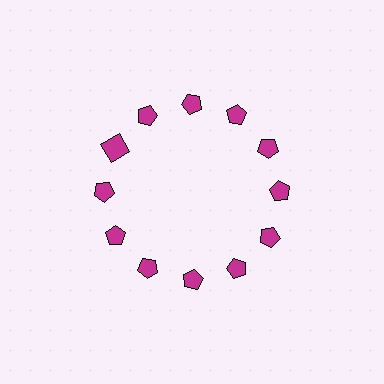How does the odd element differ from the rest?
It has a different shape: square instead of pentagon.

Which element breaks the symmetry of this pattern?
The magenta square at roughly the 10 o'clock position breaks the symmetry. All other shapes are magenta pentagons.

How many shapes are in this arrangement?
There are 12 shapes arranged in a ring pattern.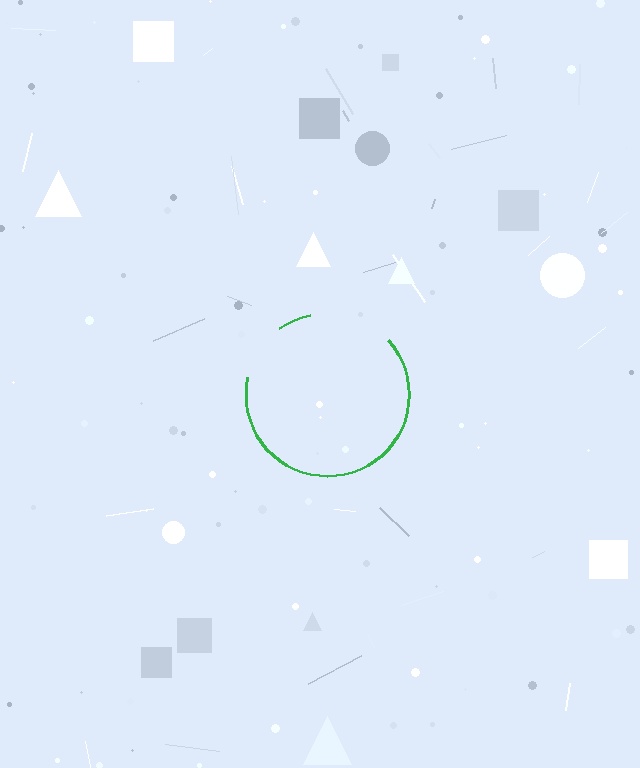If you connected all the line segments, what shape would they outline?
They would outline a circle.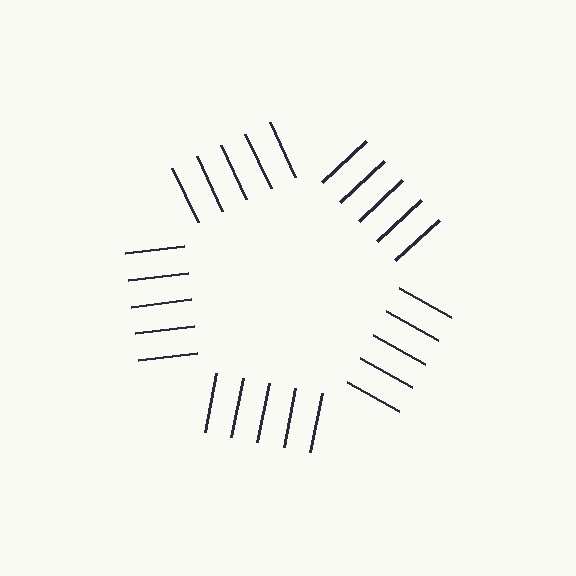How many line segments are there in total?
25 — 5 along each of the 5 edges.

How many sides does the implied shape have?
5 sides — the line-ends trace a pentagon.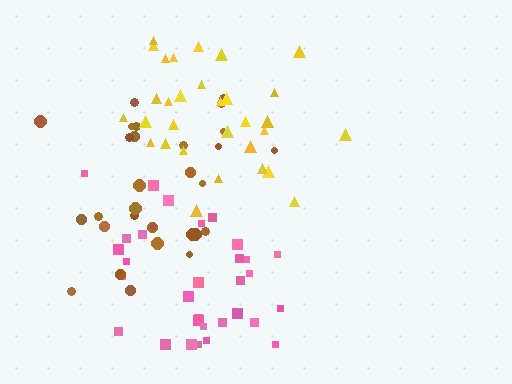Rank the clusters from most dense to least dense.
pink, yellow, brown.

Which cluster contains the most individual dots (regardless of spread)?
Pink (31).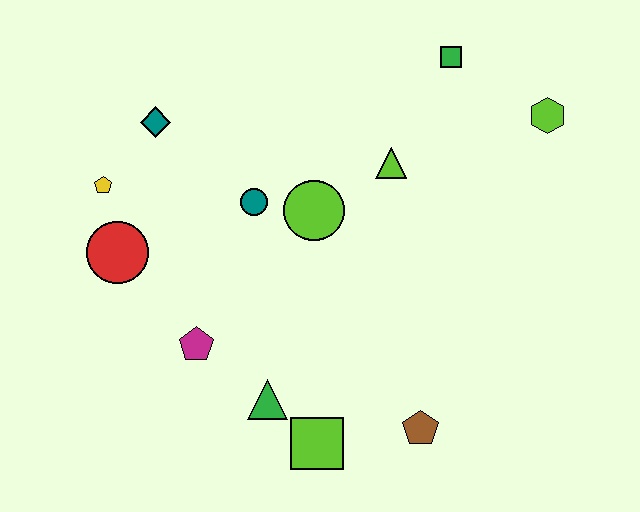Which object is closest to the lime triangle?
The lime circle is closest to the lime triangle.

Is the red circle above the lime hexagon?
No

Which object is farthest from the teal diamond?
The brown pentagon is farthest from the teal diamond.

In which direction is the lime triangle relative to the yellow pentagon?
The lime triangle is to the right of the yellow pentagon.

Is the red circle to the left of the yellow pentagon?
No